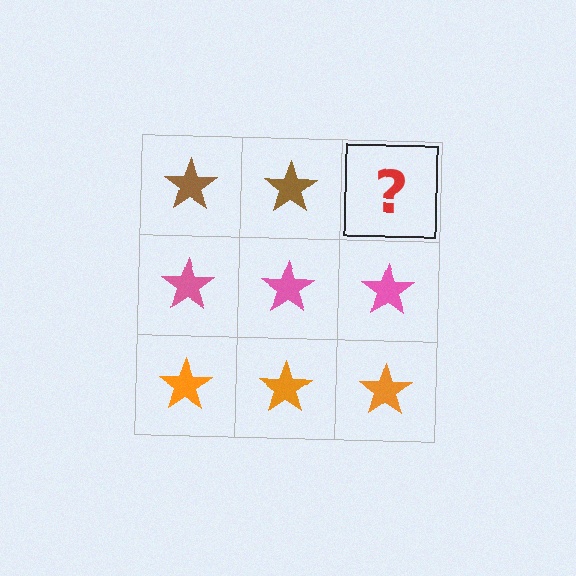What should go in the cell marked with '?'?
The missing cell should contain a brown star.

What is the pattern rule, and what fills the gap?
The rule is that each row has a consistent color. The gap should be filled with a brown star.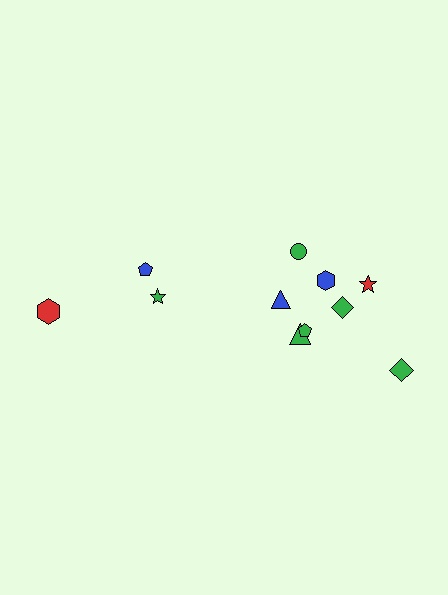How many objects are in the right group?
There are 8 objects.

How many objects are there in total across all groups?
There are 11 objects.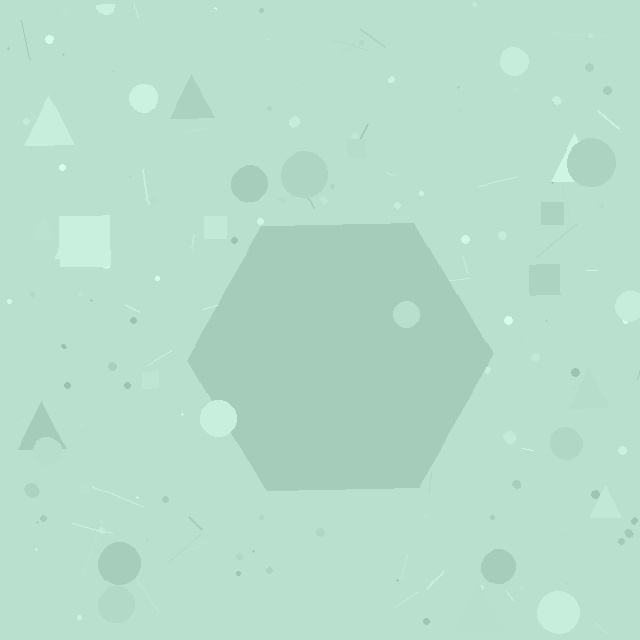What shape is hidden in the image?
A hexagon is hidden in the image.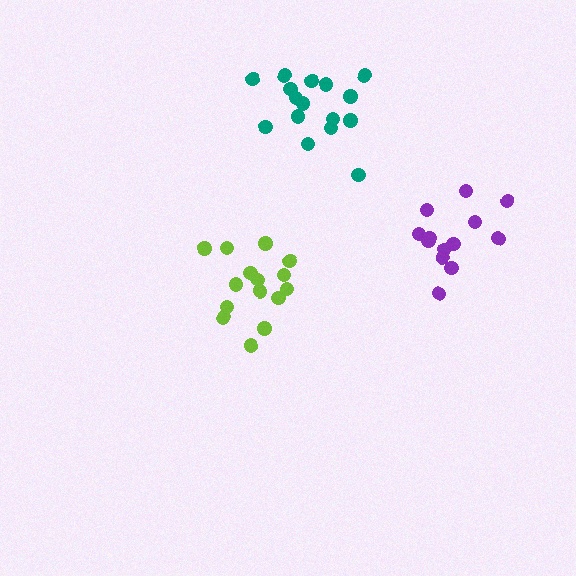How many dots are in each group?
Group 1: 13 dots, Group 2: 16 dots, Group 3: 16 dots (45 total).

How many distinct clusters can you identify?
There are 3 distinct clusters.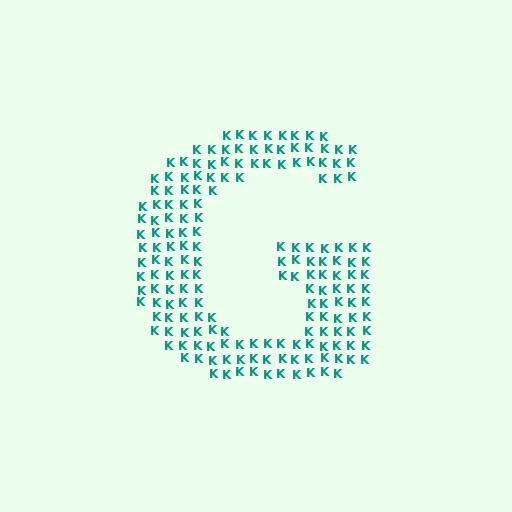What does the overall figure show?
The overall figure shows the letter G.